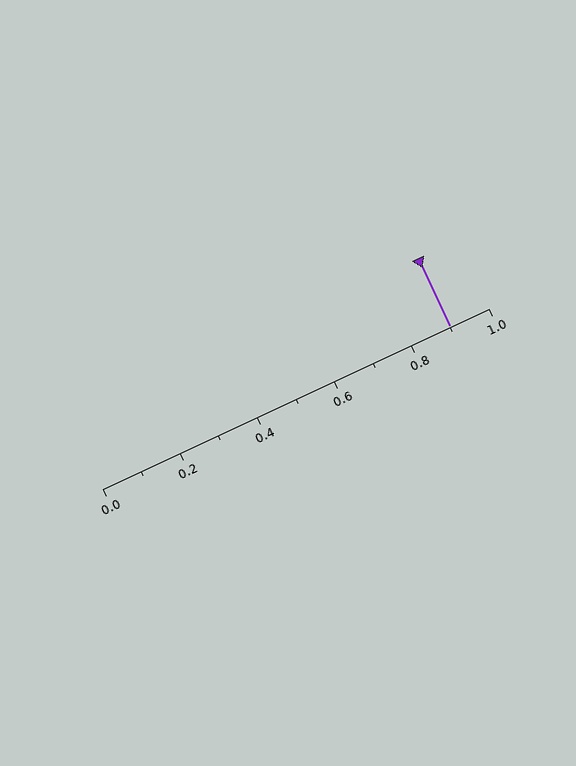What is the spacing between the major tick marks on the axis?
The major ticks are spaced 0.2 apart.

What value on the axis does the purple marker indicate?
The marker indicates approximately 0.9.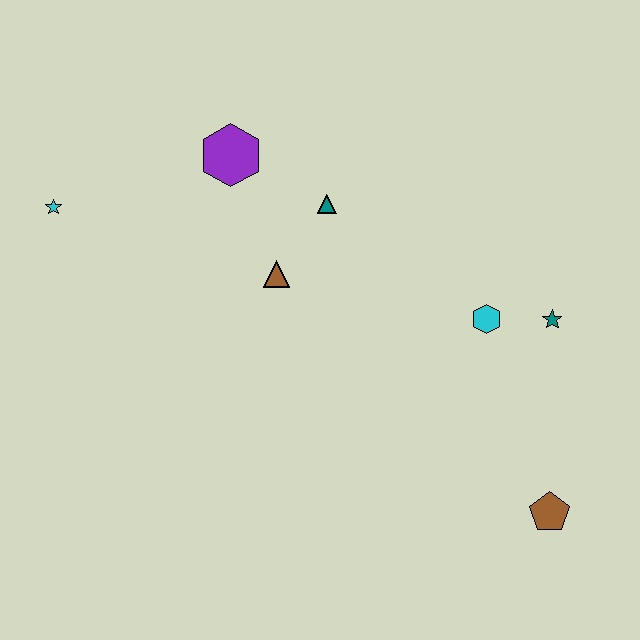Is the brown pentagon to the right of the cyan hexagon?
Yes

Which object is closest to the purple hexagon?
The teal triangle is closest to the purple hexagon.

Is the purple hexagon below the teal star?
No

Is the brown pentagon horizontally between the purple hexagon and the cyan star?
No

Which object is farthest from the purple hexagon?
The brown pentagon is farthest from the purple hexagon.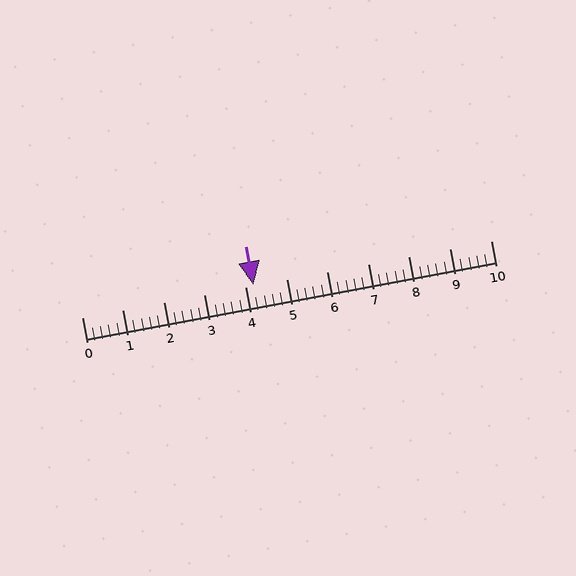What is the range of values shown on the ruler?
The ruler shows values from 0 to 10.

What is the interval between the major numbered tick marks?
The major tick marks are spaced 1 units apart.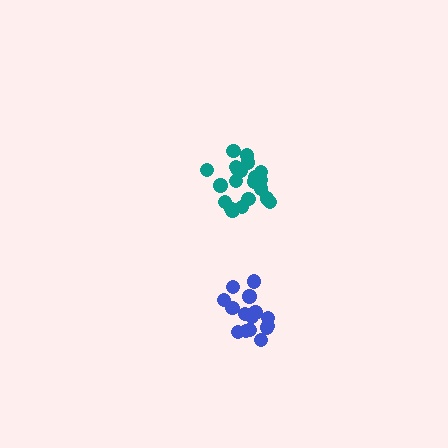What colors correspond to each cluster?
The clusters are colored: teal, blue.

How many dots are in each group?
Group 1: 21 dots, Group 2: 15 dots (36 total).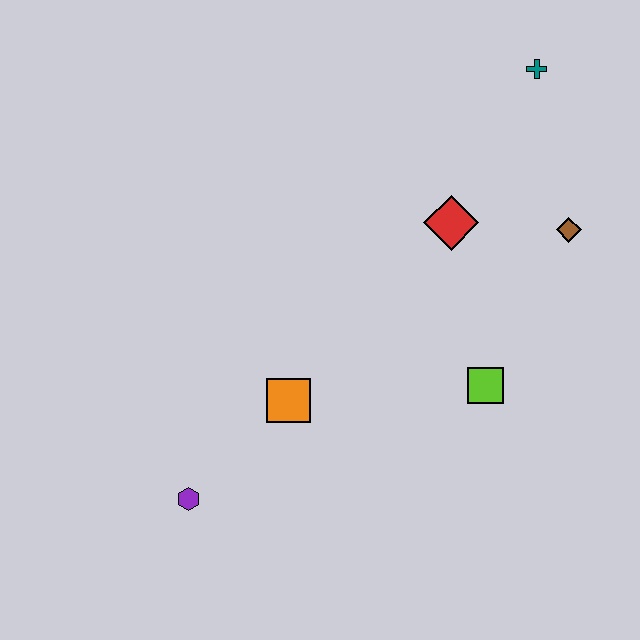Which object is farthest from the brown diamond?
The purple hexagon is farthest from the brown diamond.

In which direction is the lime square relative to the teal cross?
The lime square is below the teal cross.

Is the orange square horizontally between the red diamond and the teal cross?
No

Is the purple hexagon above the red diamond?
No